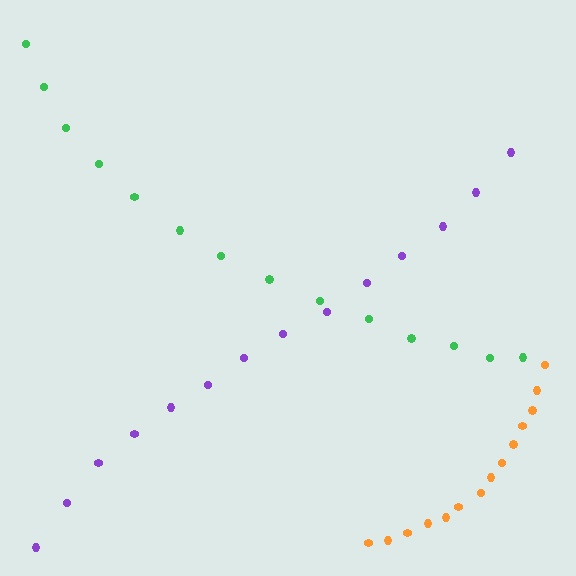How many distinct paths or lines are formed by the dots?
There are 3 distinct paths.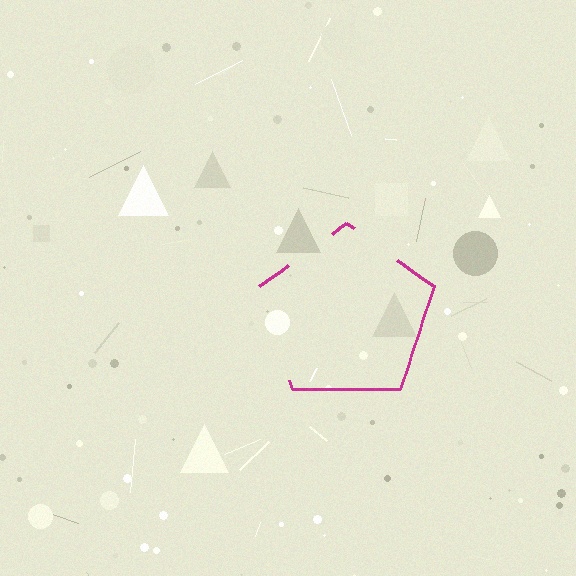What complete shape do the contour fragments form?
The contour fragments form a pentagon.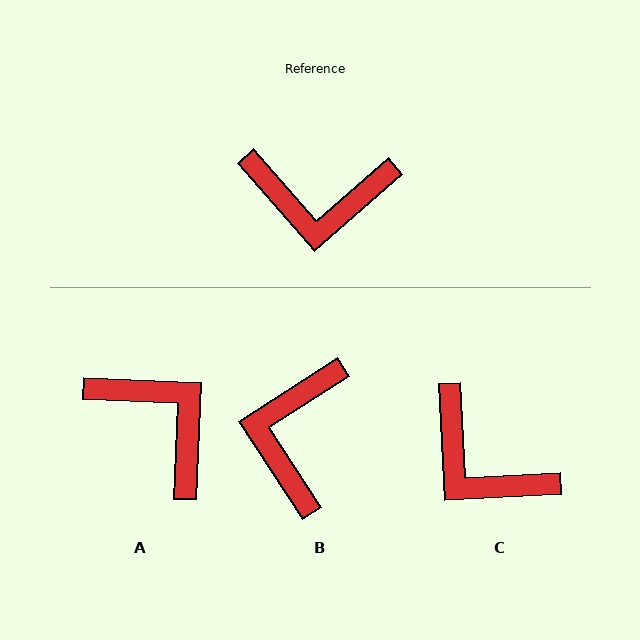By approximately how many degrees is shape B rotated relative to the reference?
Approximately 98 degrees clockwise.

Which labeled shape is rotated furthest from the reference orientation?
A, about 137 degrees away.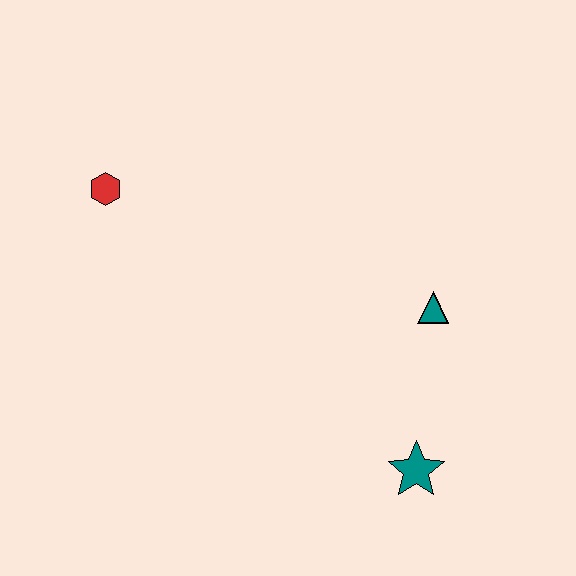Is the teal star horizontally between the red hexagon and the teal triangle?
Yes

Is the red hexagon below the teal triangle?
No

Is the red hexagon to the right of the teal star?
No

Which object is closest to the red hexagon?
The teal triangle is closest to the red hexagon.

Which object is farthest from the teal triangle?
The red hexagon is farthest from the teal triangle.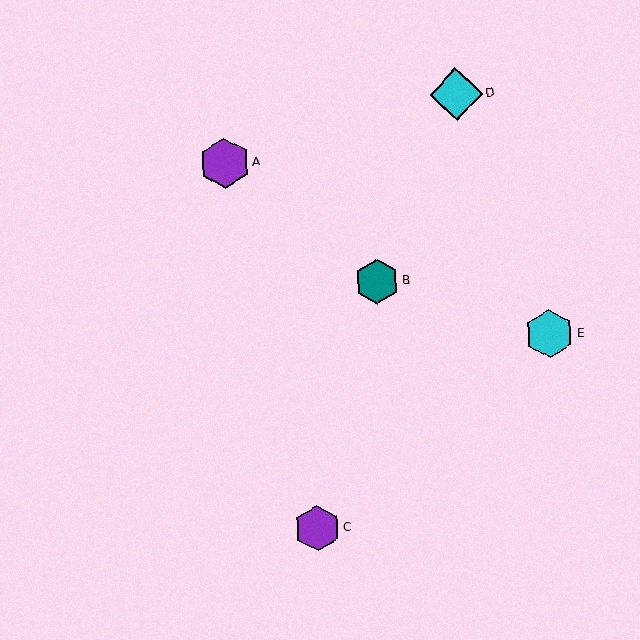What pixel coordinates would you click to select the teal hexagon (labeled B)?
Click at (377, 282) to select the teal hexagon B.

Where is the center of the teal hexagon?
The center of the teal hexagon is at (377, 282).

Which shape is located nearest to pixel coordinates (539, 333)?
The cyan hexagon (labeled E) at (550, 334) is nearest to that location.